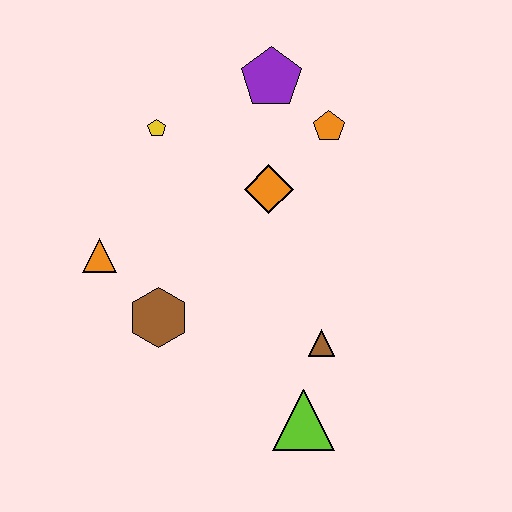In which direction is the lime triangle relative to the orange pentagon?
The lime triangle is below the orange pentagon.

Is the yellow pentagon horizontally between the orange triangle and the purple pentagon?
Yes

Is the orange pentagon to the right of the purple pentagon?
Yes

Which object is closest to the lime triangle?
The brown triangle is closest to the lime triangle.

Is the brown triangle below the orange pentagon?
Yes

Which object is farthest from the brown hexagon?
The purple pentagon is farthest from the brown hexagon.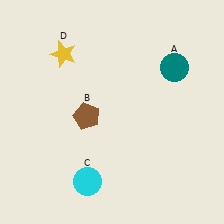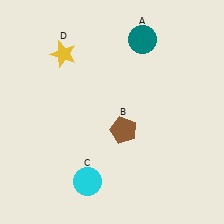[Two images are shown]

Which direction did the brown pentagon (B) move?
The brown pentagon (B) moved right.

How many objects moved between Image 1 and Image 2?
2 objects moved between the two images.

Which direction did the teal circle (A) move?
The teal circle (A) moved left.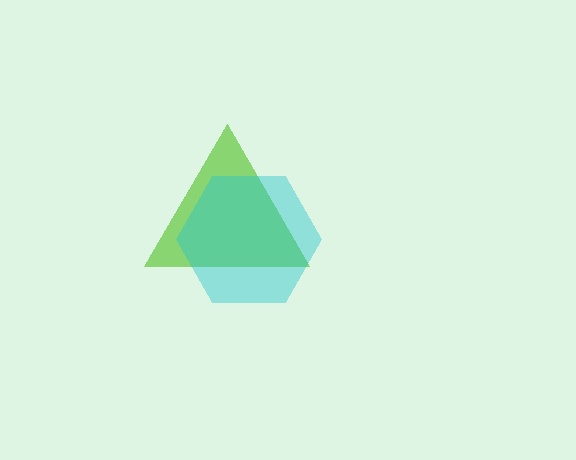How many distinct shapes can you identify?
There are 2 distinct shapes: a lime triangle, a cyan hexagon.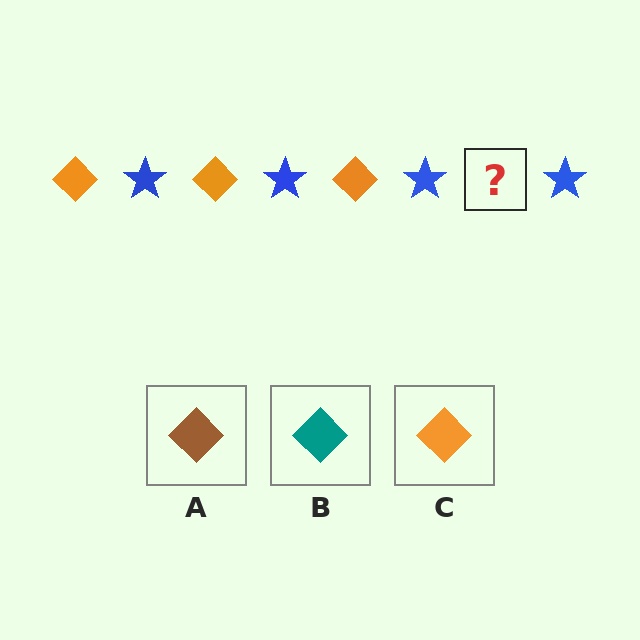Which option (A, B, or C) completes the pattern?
C.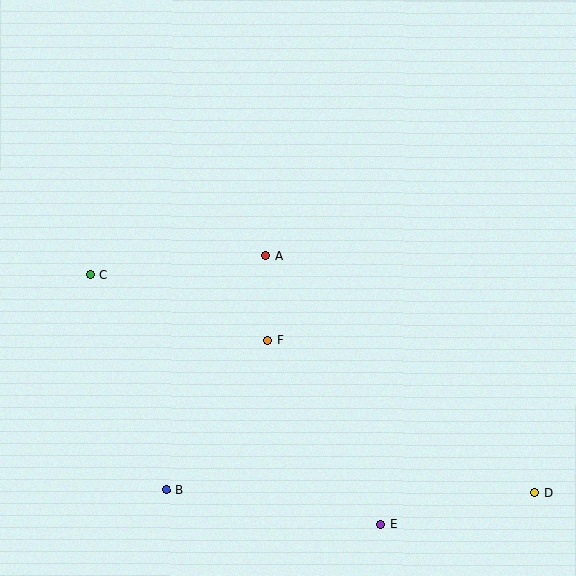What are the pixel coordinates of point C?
Point C is at (90, 275).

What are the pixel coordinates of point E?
Point E is at (381, 525).